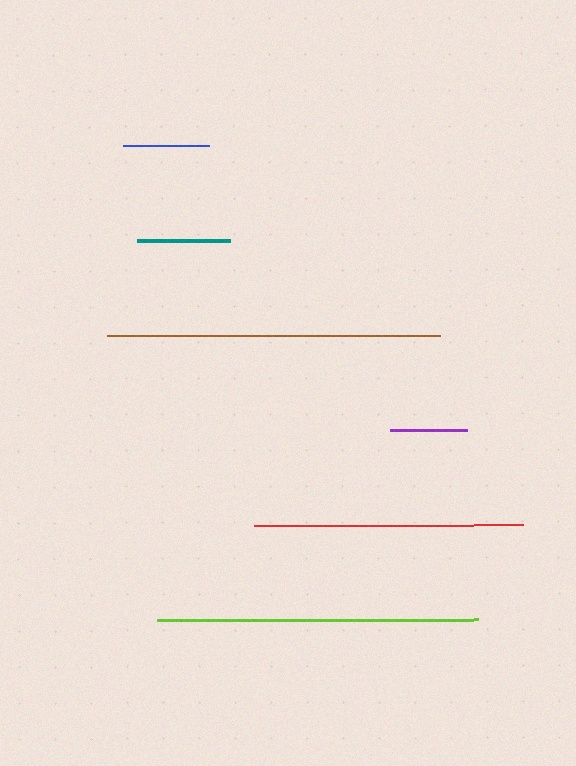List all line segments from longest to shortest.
From longest to shortest: brown, lime, red, teal, blue, purple.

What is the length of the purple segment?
The purple segment is approximately 77 pixels long.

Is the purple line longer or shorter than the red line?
The red line is longer than the purple line.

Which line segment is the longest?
The brown line is the longest at approximately 333 pixels.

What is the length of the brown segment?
The brown segment is approximately 333 pixels long.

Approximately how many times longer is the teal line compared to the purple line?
The teal line is approximately 1.2 times the length of the purple line.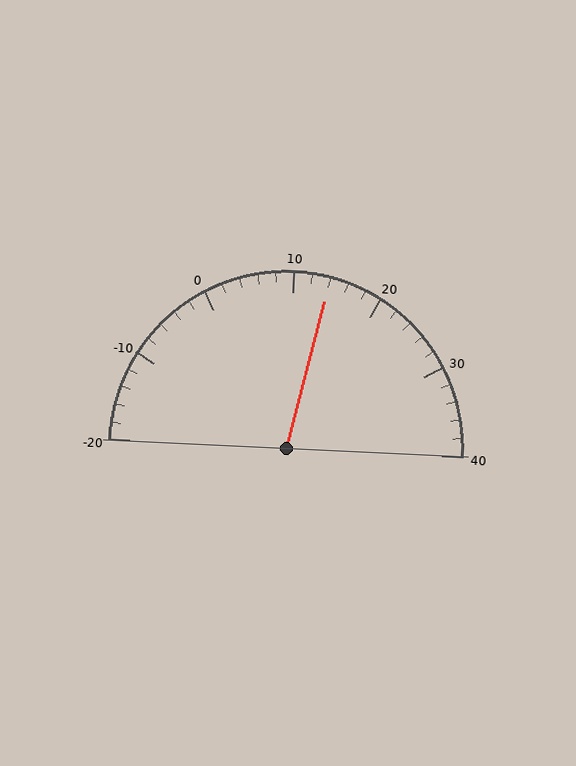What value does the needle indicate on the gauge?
The needle indicates approximately 14.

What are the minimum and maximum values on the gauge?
The gauge ranges from -20 to 40.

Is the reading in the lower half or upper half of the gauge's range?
The reading is in the upper half of the range (-20 to 40).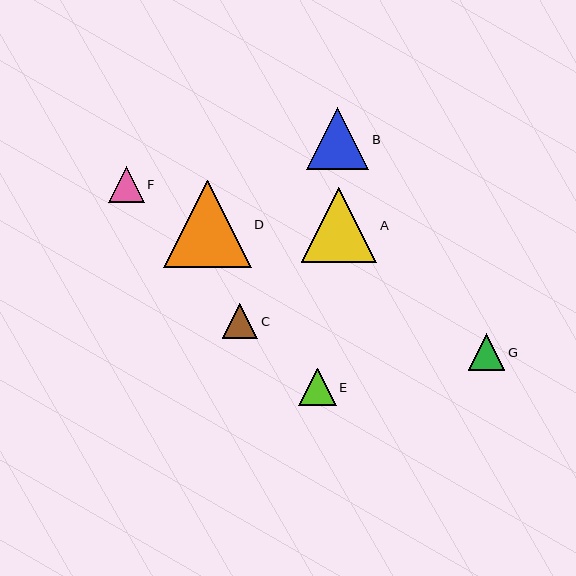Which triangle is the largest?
Triangle D is the largest with a size of approximately 87 pixels.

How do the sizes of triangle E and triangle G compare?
Triangle E and triangle G are approximately the same size.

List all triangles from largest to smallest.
From largest to smallest: D, A, B, E, G, F, C.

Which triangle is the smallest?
Triangle C is the smallest with a size of approximately 35 pixels.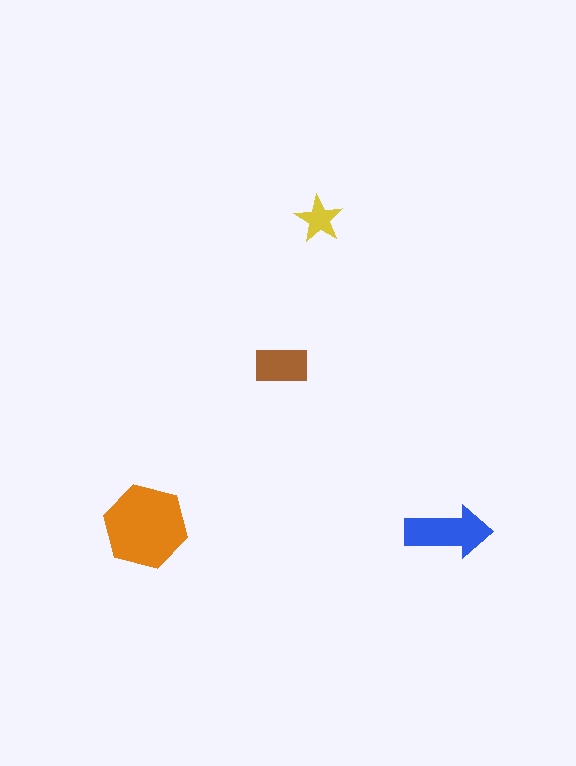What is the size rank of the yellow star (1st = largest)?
4th.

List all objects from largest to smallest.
The orange hexagon, the blue arrow, the brown rectangle, the yellow star.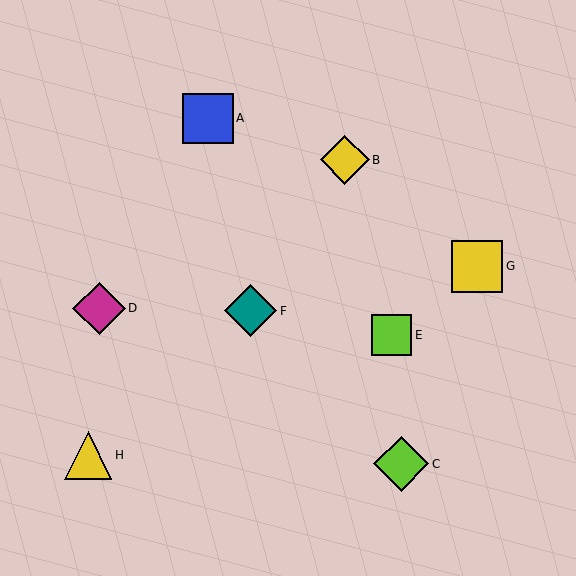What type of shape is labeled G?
Shape G is a yellow square.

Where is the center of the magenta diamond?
The center of the magenta diamond is at (99, 308).